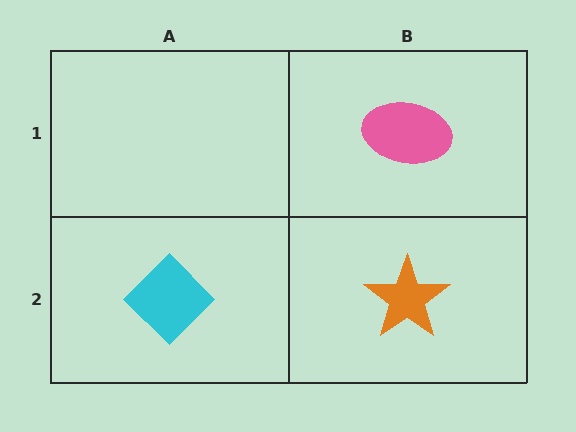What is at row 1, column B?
A pink ellipse.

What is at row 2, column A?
A cyan diamond.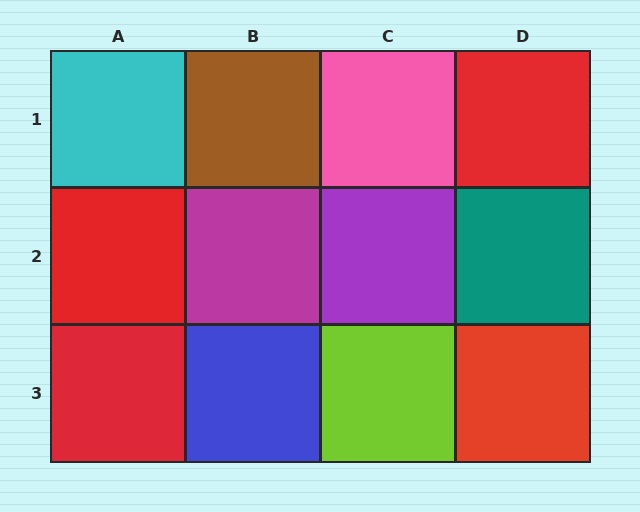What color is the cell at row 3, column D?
Red.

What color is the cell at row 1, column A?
Cyan.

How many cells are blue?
1 cell is blue.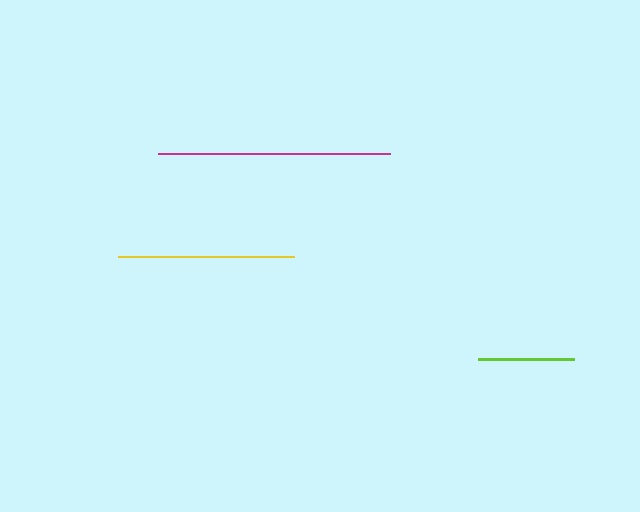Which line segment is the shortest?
The lime line is the shortest at approximately 96 pixels.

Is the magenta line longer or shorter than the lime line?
The magenta line is longer than the lime line.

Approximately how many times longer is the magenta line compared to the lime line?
The magenta line is approximately 2.4 times the length of the lime line.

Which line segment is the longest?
The magenta line is the longest at approximately 232 pixels.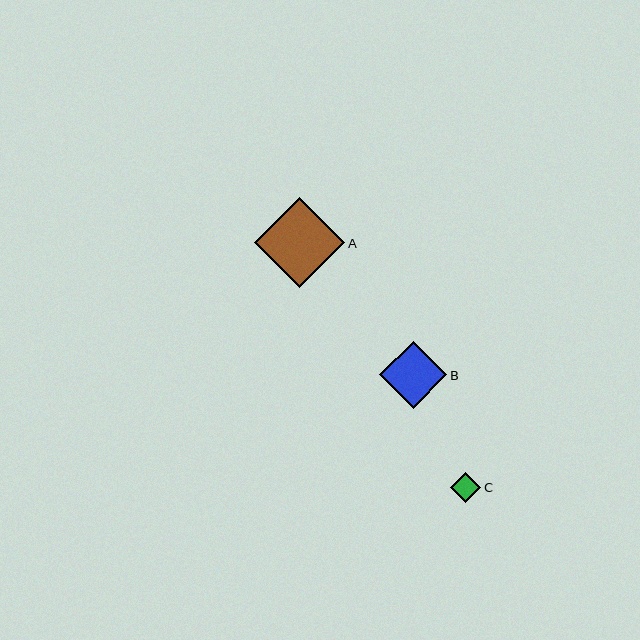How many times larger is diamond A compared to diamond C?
Diamond A is approximately 3.0 times the size of diamond C.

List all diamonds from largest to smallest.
From largest to smallest: A, B, C.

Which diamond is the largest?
Diamond A is the largest with a size of approximately 90 pixels.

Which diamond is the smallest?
Diamond C is the smallest with a size of approximately 30 pixels.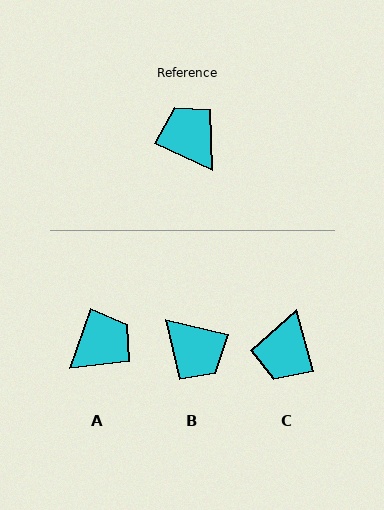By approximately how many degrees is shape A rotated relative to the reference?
Approximately 85 degrees clockwise.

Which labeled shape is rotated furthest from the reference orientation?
B, about 168 degrees away.